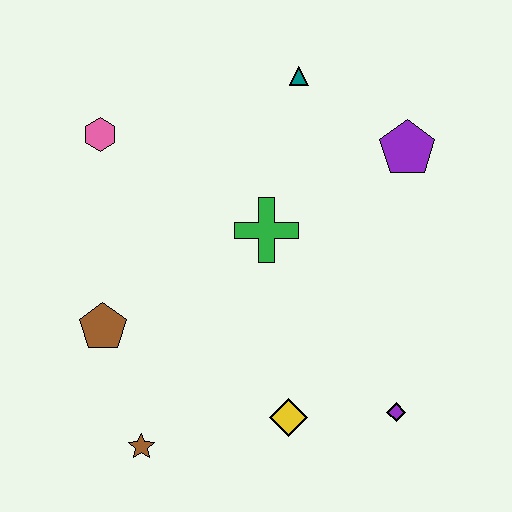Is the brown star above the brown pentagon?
No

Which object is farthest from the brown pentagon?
The purple pentagon is farthest from the brown pentagon.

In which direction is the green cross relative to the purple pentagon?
The green cross is to the left of the purple pentagon.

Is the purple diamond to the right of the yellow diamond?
Yes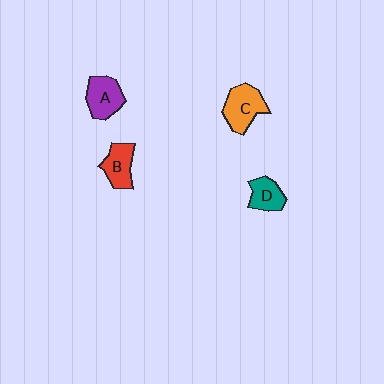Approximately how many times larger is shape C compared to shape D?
Approximately 1.5 times.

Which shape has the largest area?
Shape C (orange).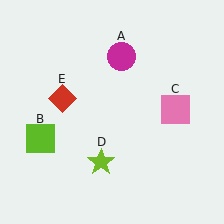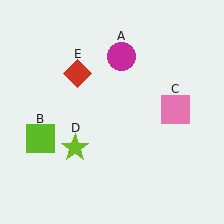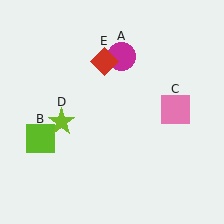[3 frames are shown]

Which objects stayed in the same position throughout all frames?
Magenta circle (object A) and lime square (object B) and pink square (object C) remained stationary.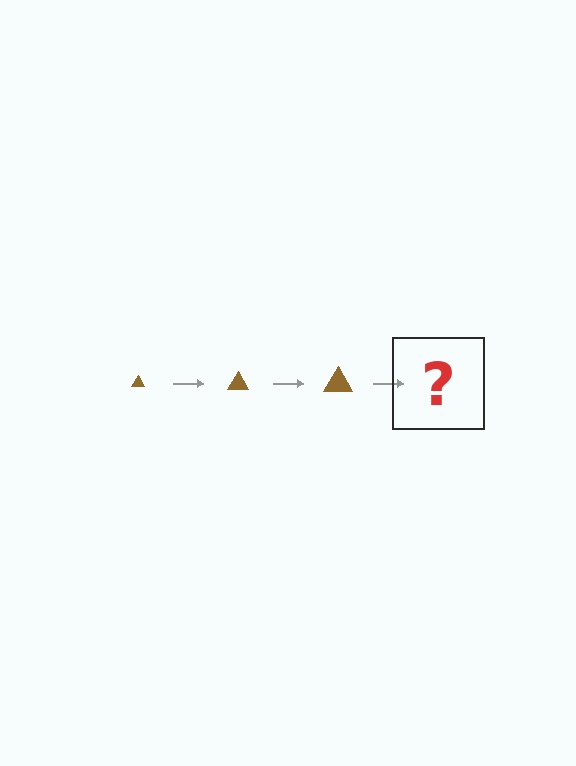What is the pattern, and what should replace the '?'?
The pattern is that the triangle gets progressively larger each step. The '?' should be a brown triangle, larger than the previous one.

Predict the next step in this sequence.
The next step is a brown triangle, larger than the previous one.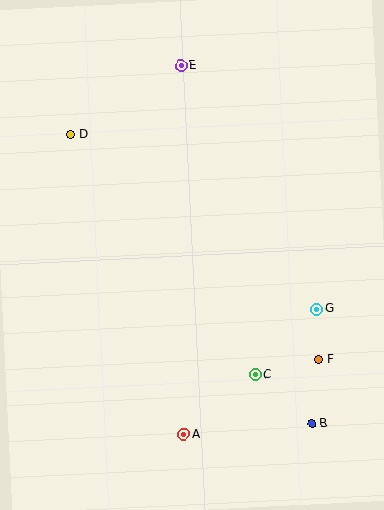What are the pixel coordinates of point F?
Point F is at (319, 360).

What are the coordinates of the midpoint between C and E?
The midpoint between C and E is at (218, 220).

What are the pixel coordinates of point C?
Point C is at (255, 375).